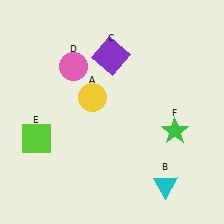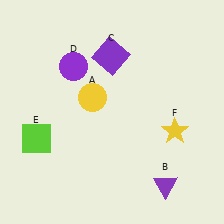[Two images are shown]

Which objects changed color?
B changed from cyan to purple. D changed from pink to purple. F changed from green to yellow.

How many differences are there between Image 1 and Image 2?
There are 3 differences between the two images.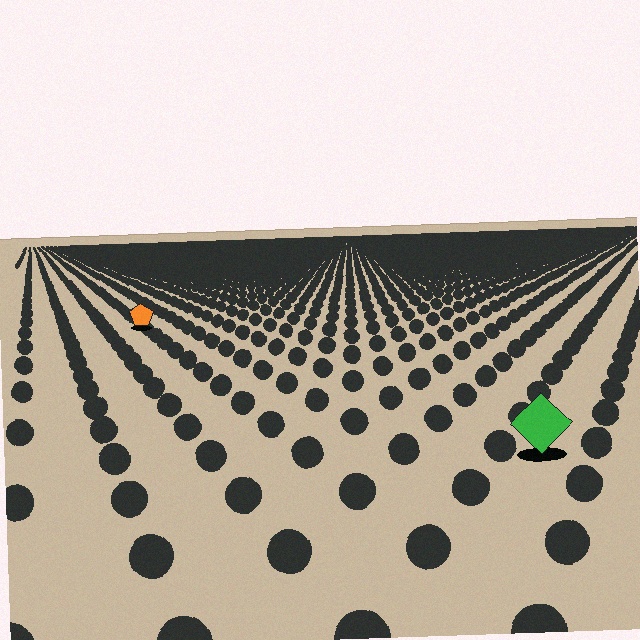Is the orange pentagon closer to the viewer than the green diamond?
No. The green diamond is closer — you can tell from the texture gradient: the ground texture is coarser near it.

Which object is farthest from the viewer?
The orange pentagon is farthest from the viewer. It appears smaller and the ground texture around it is denser.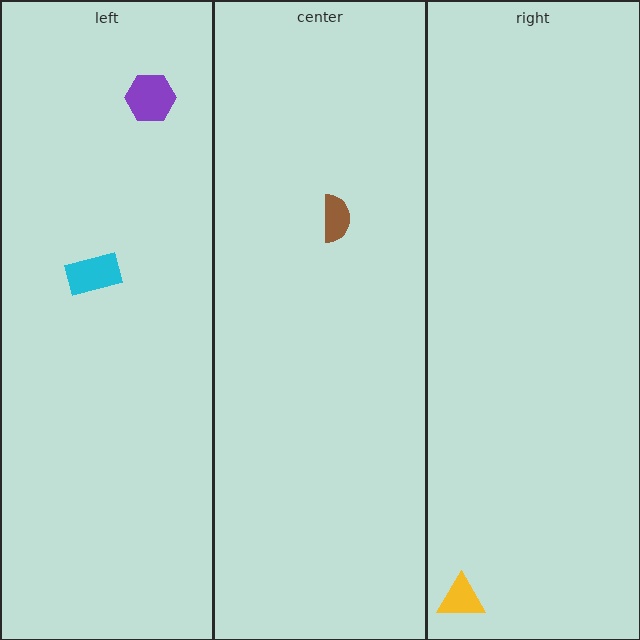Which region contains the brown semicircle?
The center region.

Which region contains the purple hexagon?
The left region.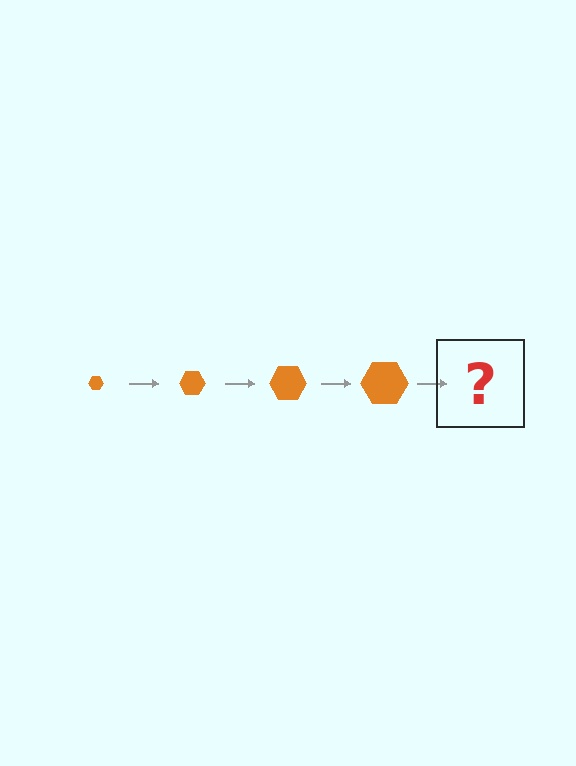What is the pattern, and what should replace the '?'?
The pattern is that the hexagon gets progressively larger each step. The '?' should be an orange hexagon, larger than the previous one.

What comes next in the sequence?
The next element should be an orange hexagon, larger than the previous one.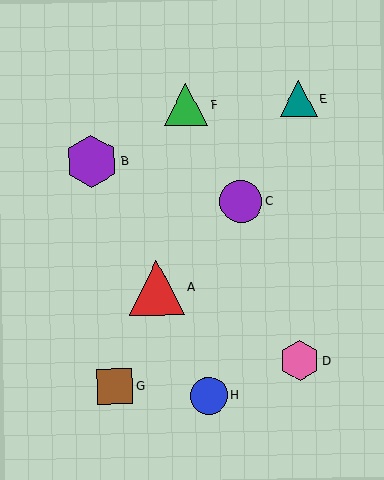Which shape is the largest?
The red triangle (labeled A) is the largest.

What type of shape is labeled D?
Shape D is a pink hexagon.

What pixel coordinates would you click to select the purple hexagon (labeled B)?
Click at (91, 161) to select the purple hexagon B.